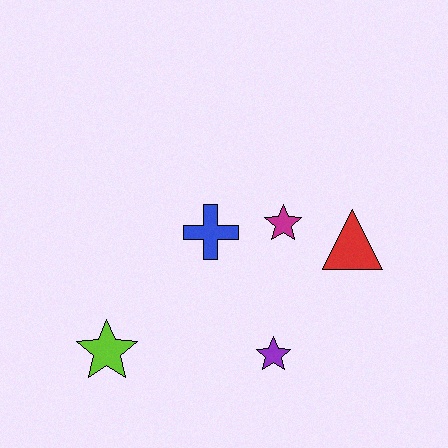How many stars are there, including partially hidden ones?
There are 3 stars.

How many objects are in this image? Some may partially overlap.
There are 5 objects.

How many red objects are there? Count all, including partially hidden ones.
There is 1 red object.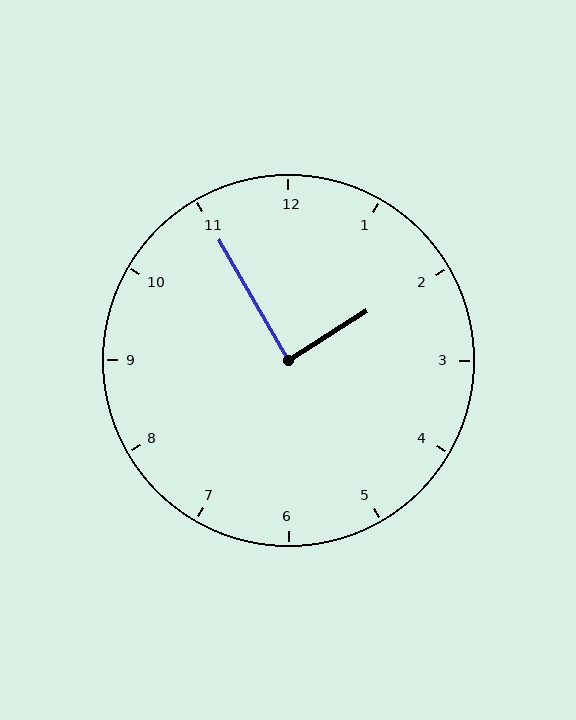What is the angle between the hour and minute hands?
Approximately 88 degrees.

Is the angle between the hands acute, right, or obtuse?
It is right.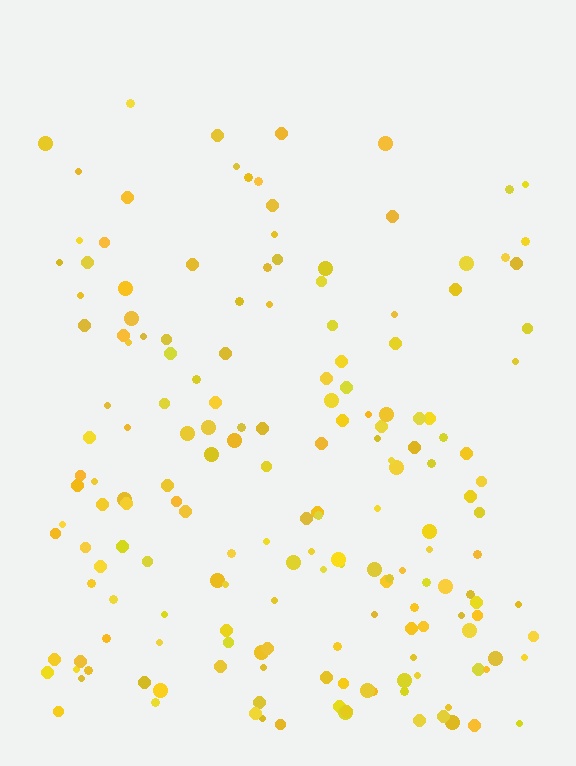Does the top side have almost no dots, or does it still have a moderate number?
Still a moderate number, just noticeably fewer than the bottom.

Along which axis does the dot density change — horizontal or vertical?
Vertical.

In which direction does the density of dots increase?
From top to bottom, with the bottom side densest.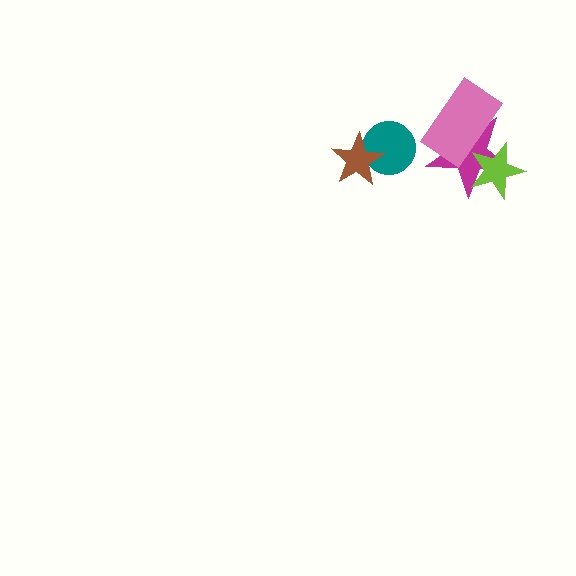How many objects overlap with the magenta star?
2 objects overlap with the magenta star.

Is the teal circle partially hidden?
Yes, it is partially covered by another shape.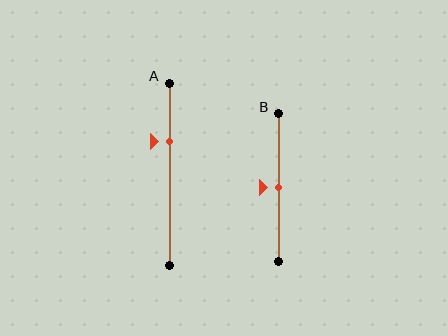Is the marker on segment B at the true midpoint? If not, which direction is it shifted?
Yes, the marker on segment B is at the true midpoint.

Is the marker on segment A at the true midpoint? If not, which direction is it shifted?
No, the marker on segment A is shifted upward by about 18% of the segment length.